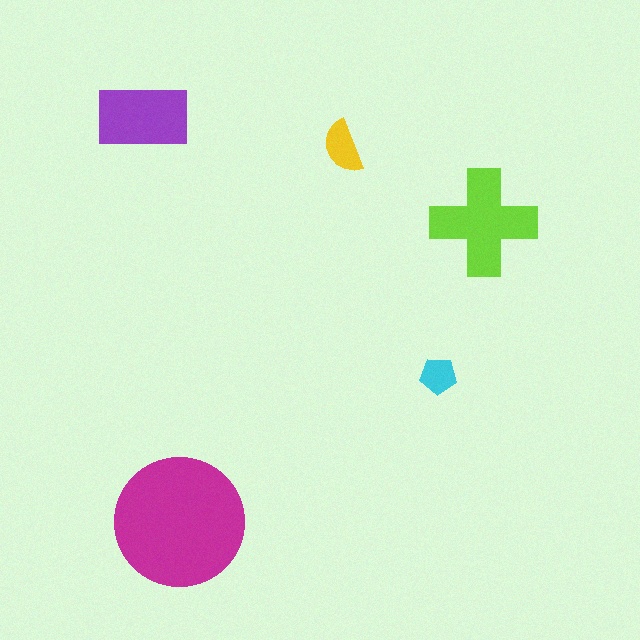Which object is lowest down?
The magenta circle is bottommost.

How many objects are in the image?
There are 5 objects in the image.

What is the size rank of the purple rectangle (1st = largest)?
3rd.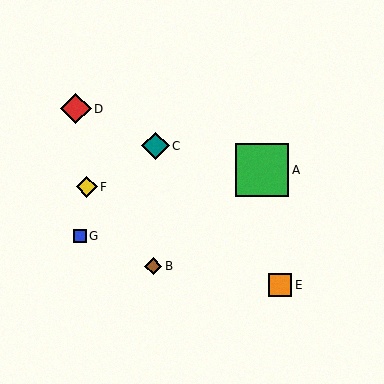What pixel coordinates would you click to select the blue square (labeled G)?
Click at (80, 236) to select the blue square G.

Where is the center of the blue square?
The center of the blue square is at (80, 236).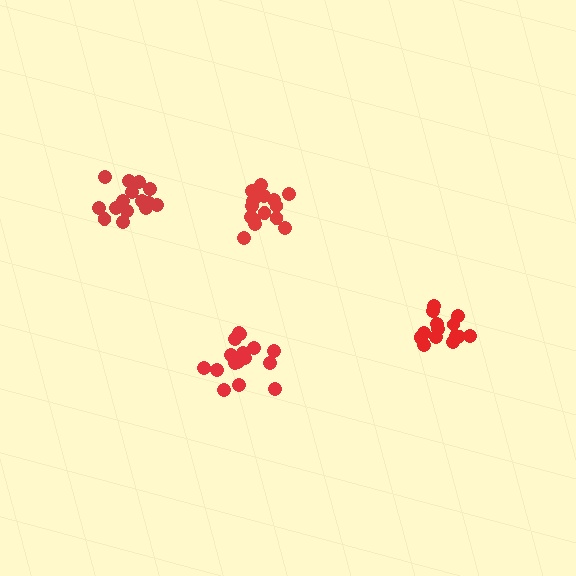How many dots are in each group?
Group 1: 15 dots, Group 2: 16 dots, Group 3: 15 dots, Group 4: 16 dots (62 total).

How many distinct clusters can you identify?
There are 4 distinct clusters.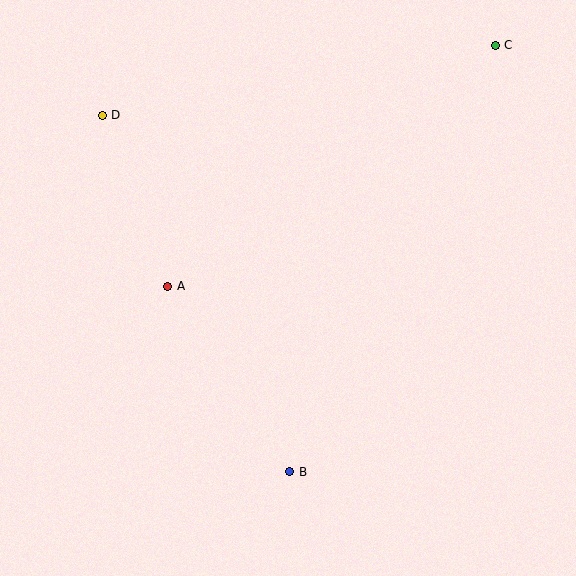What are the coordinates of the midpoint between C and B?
The midpoint between C and B is at (393, 258).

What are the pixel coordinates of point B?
Point B is at (290, 472).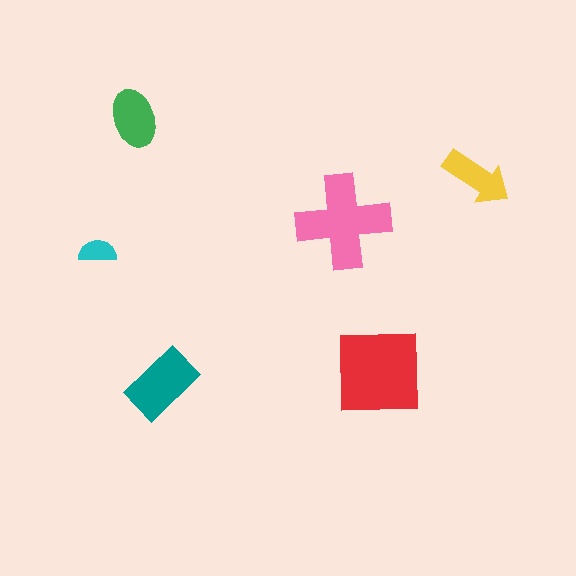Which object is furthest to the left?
The cyan semicircle is leftmost.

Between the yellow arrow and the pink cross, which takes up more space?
The pink cross.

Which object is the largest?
The red square.